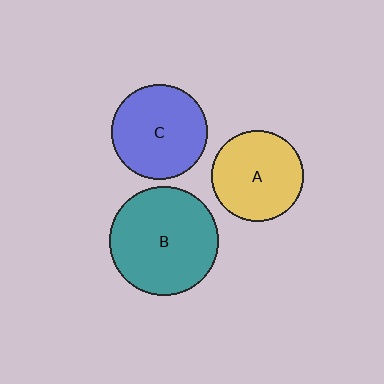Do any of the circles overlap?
No, none of the circles overlap.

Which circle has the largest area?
Circle B (teal).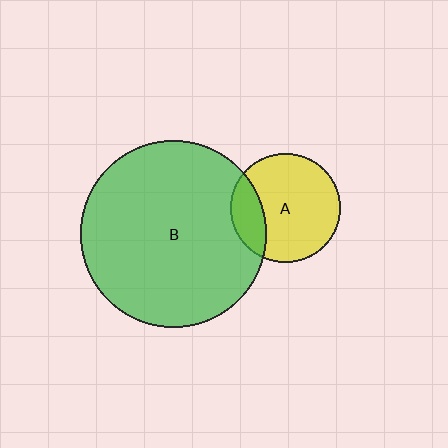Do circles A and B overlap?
Yes.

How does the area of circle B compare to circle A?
Approximately 2.9 times.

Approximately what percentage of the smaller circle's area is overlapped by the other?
Approximately 20%.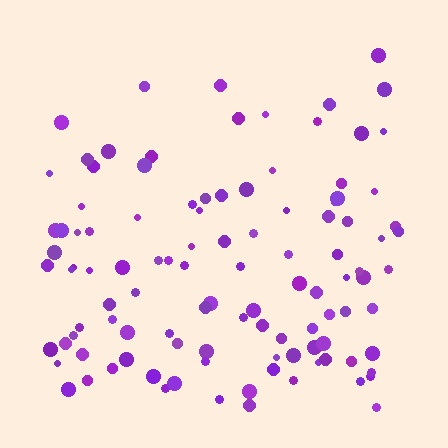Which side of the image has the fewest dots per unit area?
The top.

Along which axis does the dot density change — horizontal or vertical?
Vertical.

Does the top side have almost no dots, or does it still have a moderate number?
Still a moderate number, just noticeably fewer than the bottom.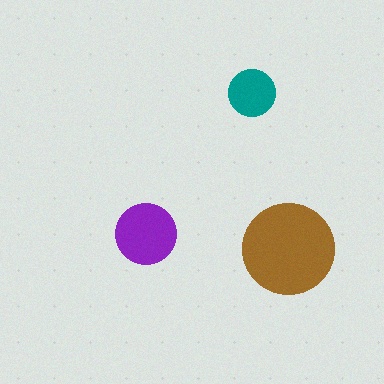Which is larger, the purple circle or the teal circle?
The purple one.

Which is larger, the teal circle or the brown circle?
The brown one.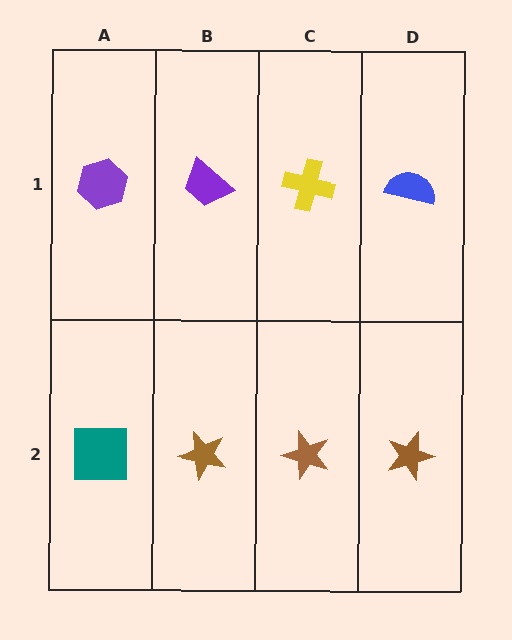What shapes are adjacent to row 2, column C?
A yellow cross (row 1, column C), a brown star (row 2, column B), a brown star (row 2, column D).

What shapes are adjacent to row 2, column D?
A blue semicircle (row 1, column D), a brown star (row 2, column C).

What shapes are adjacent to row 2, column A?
A purple hexagon (row 1, column A), a brown star (row 2, column B).